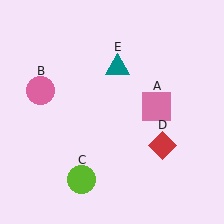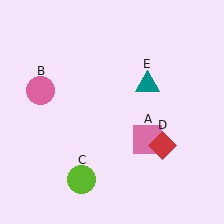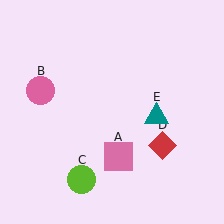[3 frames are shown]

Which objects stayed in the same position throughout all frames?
Pink circle (object B) and lime circle (object C) and red diamond (object D) remained stationary.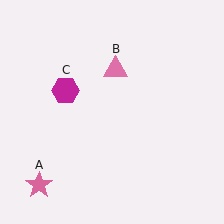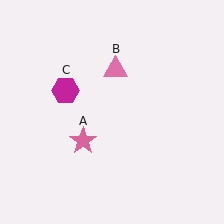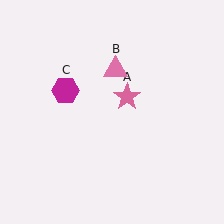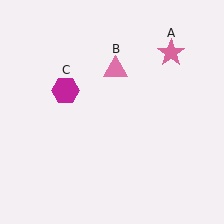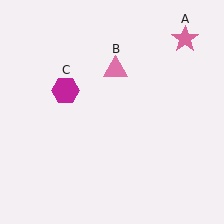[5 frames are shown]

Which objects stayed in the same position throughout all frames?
Pink triangle (object B) and magenta hexagon (object C) remained stationary.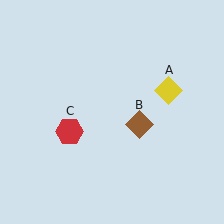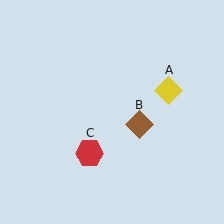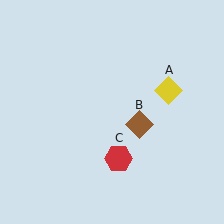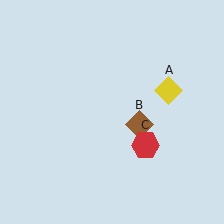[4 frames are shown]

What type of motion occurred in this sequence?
The red hexagon (object C) rotated counterclockwise around the center of the scene.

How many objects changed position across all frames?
1 object changed position: red hexagon (object C).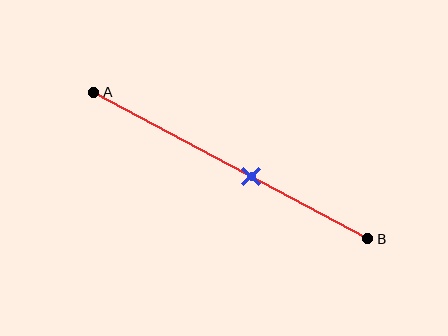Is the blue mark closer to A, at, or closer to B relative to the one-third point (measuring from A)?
The blue mark is closer to point B than the one-third point of segment AB.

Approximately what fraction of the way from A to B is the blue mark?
The blue mark is approximately 55% of the way from A to B.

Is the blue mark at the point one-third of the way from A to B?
No, the mark is at about 55% from A, not at the 33% one-third point.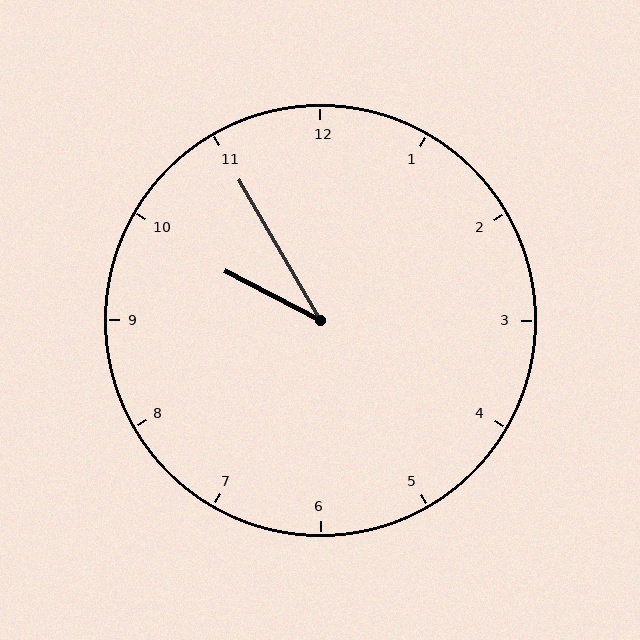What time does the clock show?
9:55.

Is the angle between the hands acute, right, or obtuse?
It is acute.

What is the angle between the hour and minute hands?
Approximately 32 degrees.